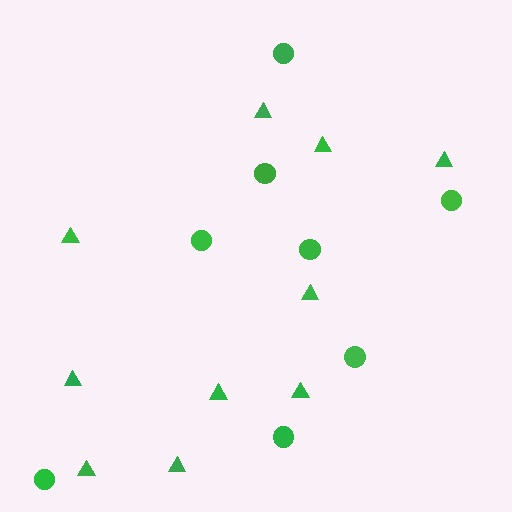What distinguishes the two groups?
There are 2 groups: one group of circles (8) and one group of triangles (10).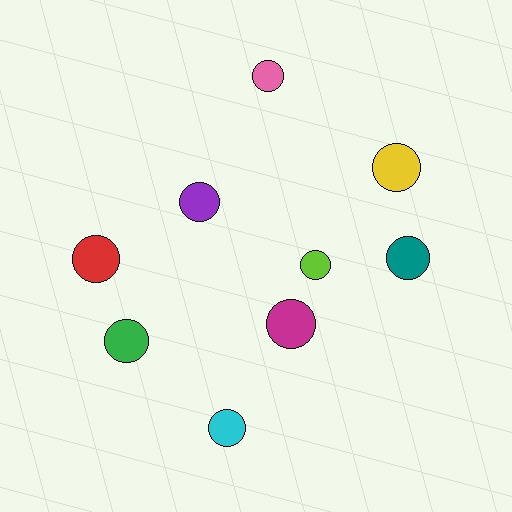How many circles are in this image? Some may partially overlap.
There are 9 circles.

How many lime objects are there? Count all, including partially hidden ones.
There is 1 lime object.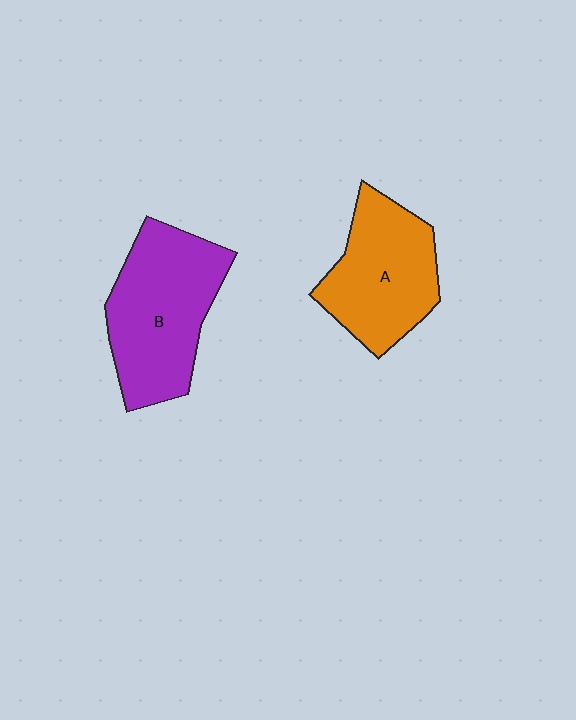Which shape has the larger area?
Shape B (purple).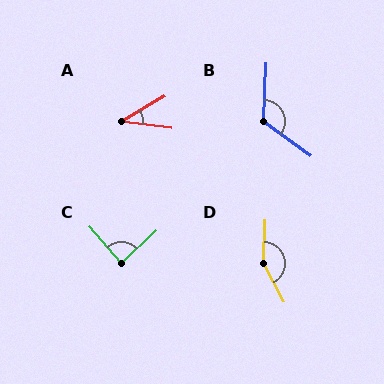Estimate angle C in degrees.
Approximately 88 degrees.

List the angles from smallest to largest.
A (38°), C (88°), B (124°), D (151°).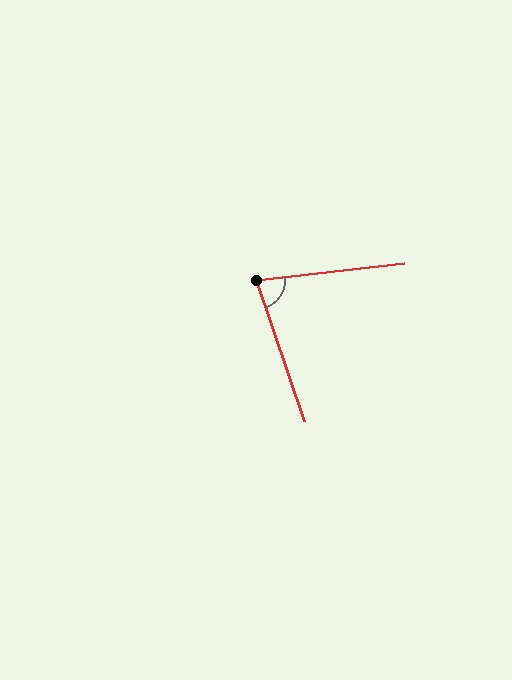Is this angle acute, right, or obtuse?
It is acute.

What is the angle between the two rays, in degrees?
Approximately 78 degrees.